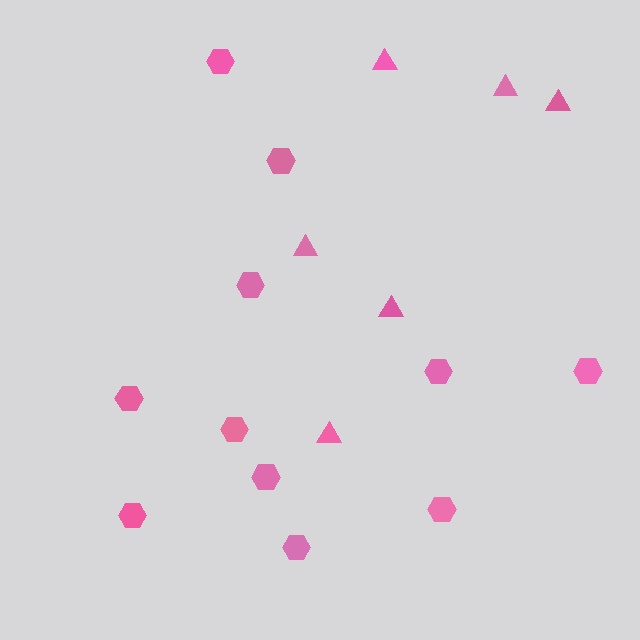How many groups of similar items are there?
There are 2 groups: one group of hexagons (11) and one group of triangles (6).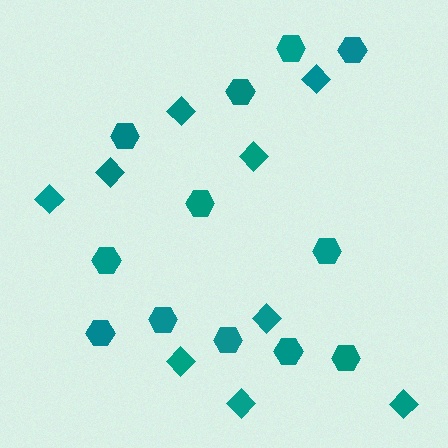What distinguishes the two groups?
There are 2 groups: one group of hexagons (12) and one group of diamonds (9).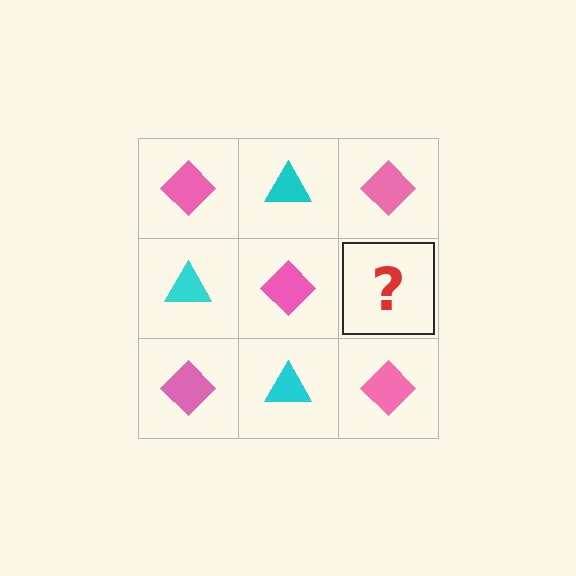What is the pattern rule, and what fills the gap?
The rule is that it alternates pink diamond and cyan triangle in a checkerboard pattern. The gap should be filled with a cyan triangle.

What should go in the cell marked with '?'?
The missing cell should contain a cyan triangle.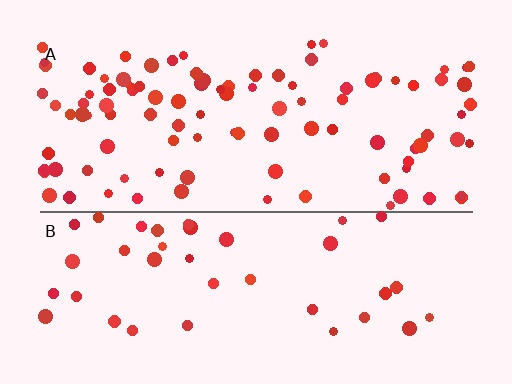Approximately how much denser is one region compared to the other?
Approximately 2.4× — region A over region B.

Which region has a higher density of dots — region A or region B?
A (the top).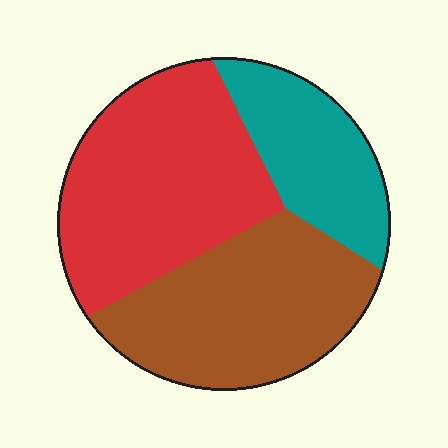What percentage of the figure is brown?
Brown covers 37% of the figure.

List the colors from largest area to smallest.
From largest to smallest: red, brown, teal.